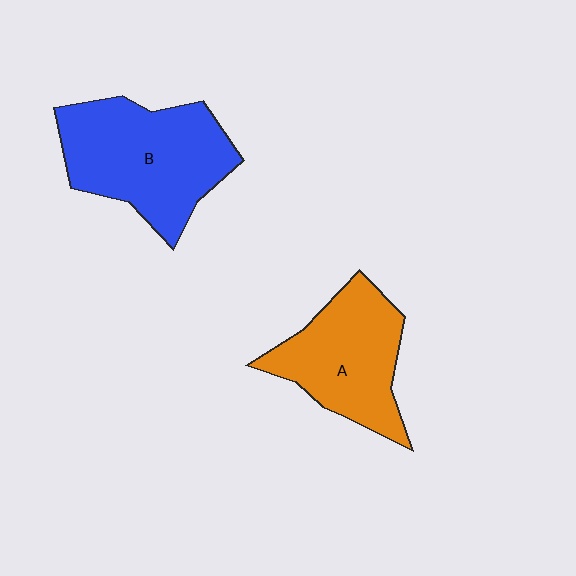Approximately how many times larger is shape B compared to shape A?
Approximately 1.2 times.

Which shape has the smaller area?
Shape A (orange).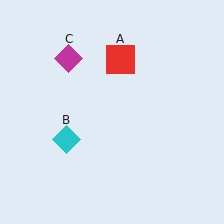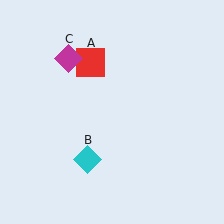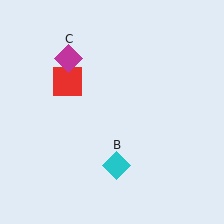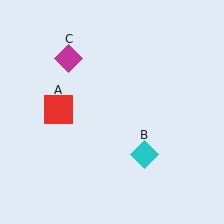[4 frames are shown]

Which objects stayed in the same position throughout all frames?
Magenta diamond (object C) remained stationary.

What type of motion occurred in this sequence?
The red square (object A), cyan diamond (object B) rotated counterclockwise around the center of the scene.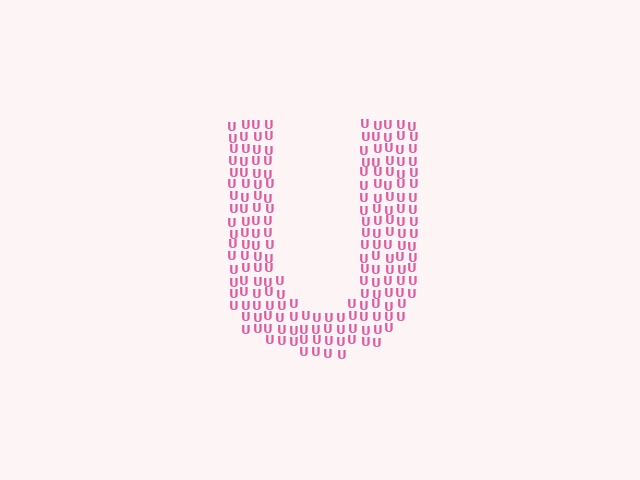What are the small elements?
The small elements are letter U's.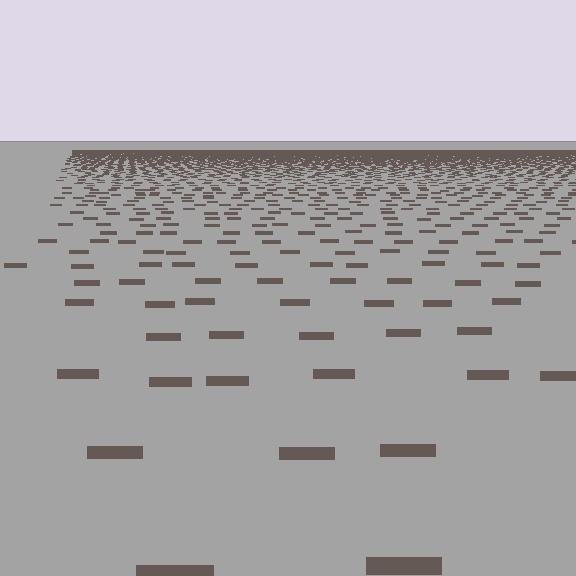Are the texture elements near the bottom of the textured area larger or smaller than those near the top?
Larger. Near the bottom, elements are closer to the viewer and appear at a bigger on-screen size.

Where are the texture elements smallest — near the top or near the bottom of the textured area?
Near the top.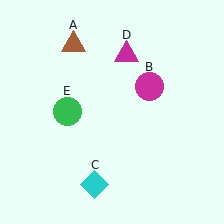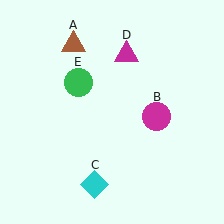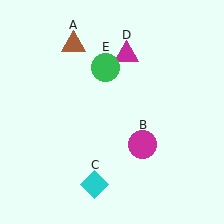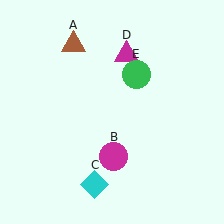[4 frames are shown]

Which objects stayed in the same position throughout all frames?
Brown triangle (object A) and cyan diamond (object C) and magenta triangle (object D) remained stationary.